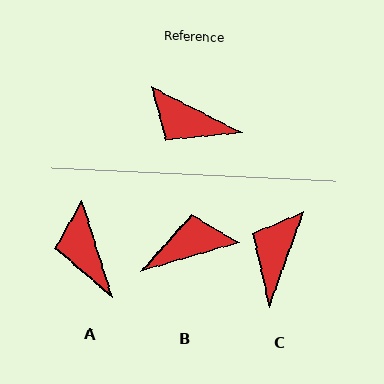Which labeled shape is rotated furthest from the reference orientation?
B, about 137 degrees away.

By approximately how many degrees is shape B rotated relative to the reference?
Approximately 137 degrees clockwise.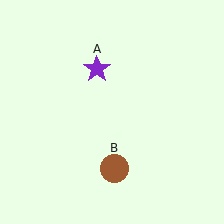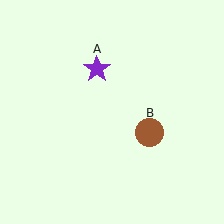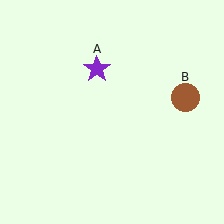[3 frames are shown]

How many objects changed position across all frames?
1 object changed position: brown circle (object B).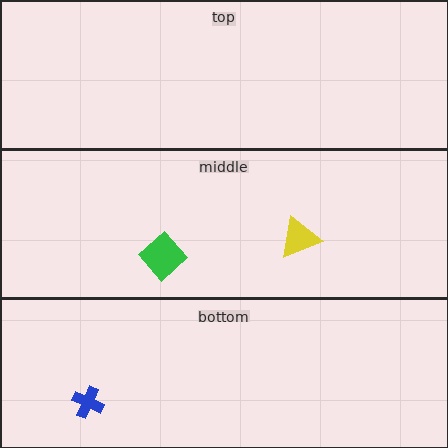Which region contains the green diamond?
The middle region.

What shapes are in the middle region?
The yellow triangle, the green diamond.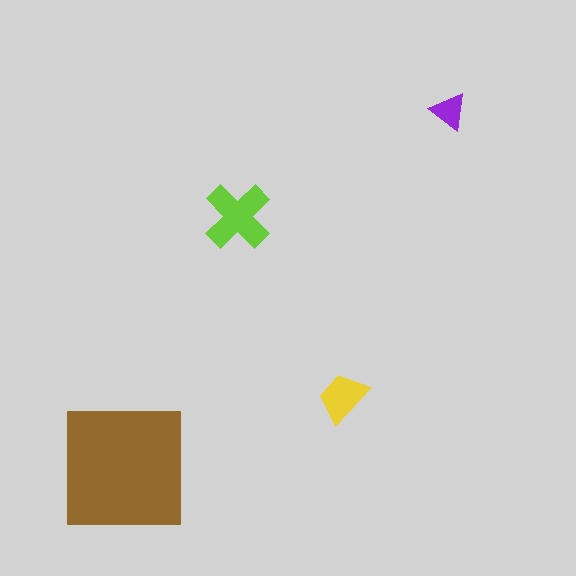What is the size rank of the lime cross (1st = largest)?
2nd.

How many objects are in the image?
There are 4 objects in the image.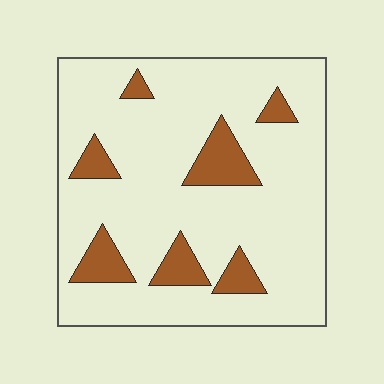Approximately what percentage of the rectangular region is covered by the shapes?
Approximately 15%.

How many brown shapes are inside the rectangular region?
7.